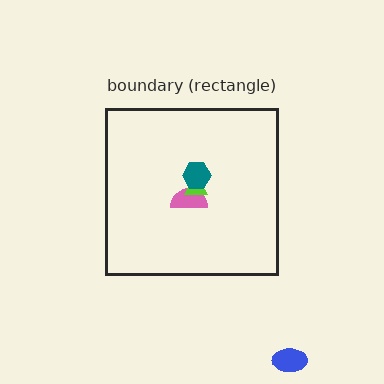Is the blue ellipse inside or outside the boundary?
Outside.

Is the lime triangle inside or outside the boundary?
Inside.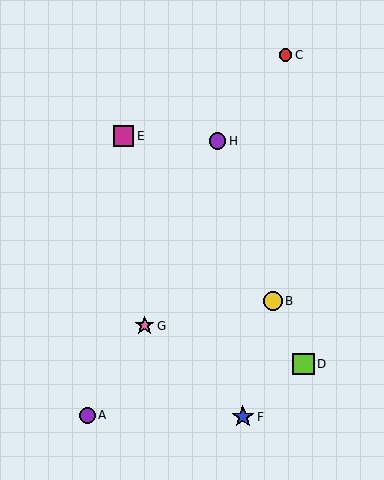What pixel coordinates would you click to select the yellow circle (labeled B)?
Click at (273, 301) to select the yellow circle B.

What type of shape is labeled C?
Shape C is a red circle.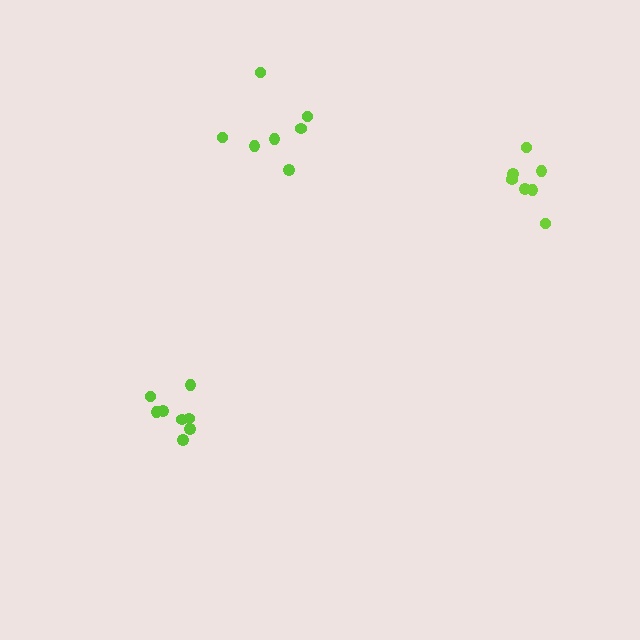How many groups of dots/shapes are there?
There are 3 groups.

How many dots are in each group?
Group 1: 7 dots, Group 2: 8 dots, Group 3: 7 dots (22 total).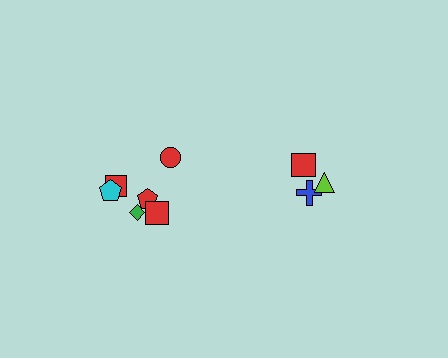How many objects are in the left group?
There are 6 objects.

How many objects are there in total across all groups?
There are 9 objects.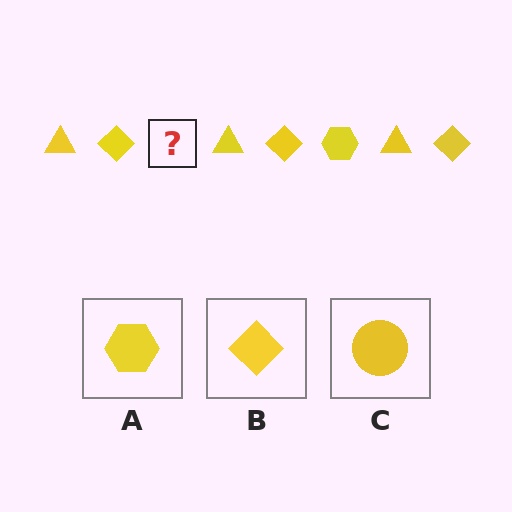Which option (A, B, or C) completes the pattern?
A.